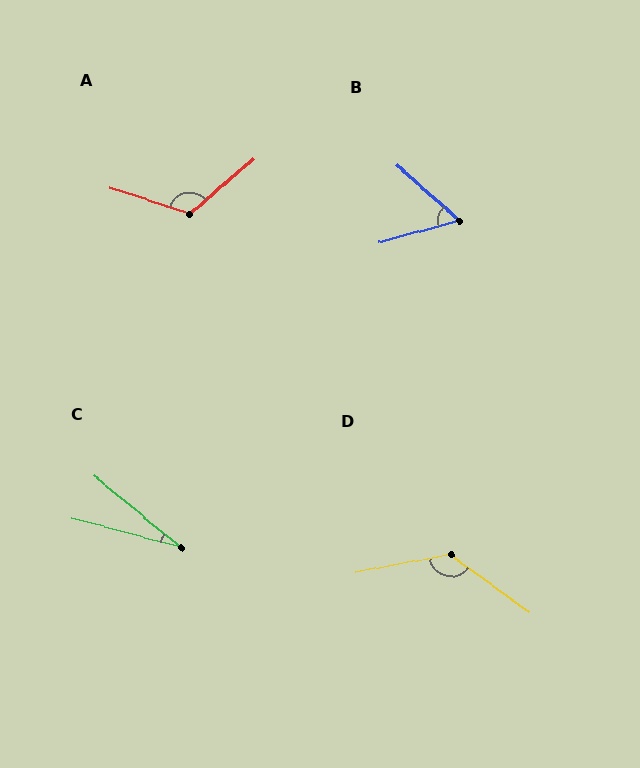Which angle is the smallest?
C, at approximately 25 degrees.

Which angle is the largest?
D, at approximately 133 degrees.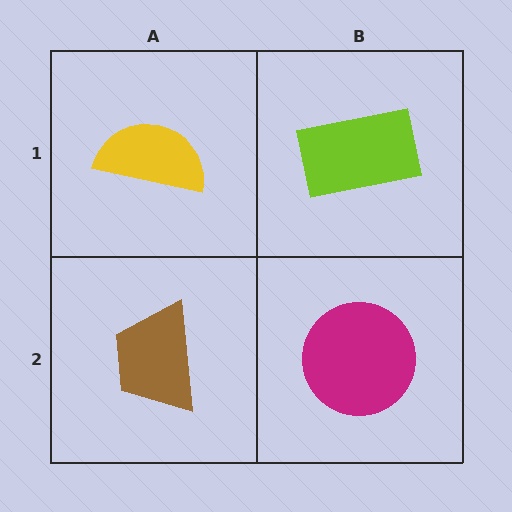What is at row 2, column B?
A magenta circle.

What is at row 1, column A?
A yellow semicircle.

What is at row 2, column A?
A brown trapezoid.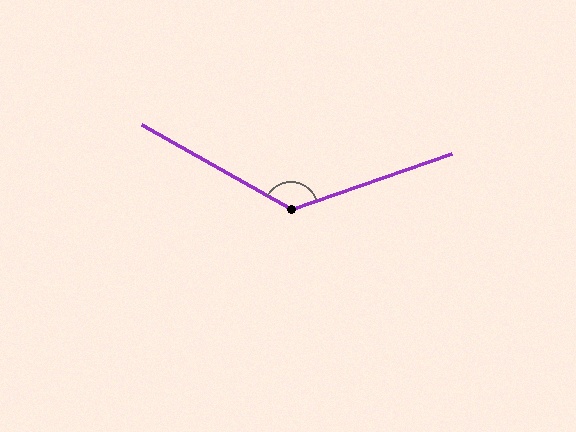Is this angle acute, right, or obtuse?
It is obtuse.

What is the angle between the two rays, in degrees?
Approximately 132 degrees.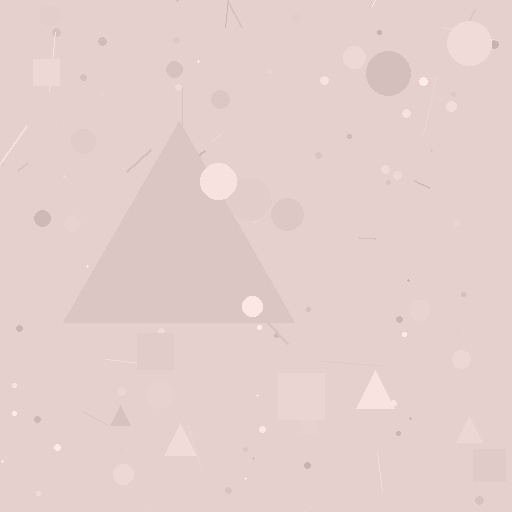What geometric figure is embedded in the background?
A triangle is embedded in the background.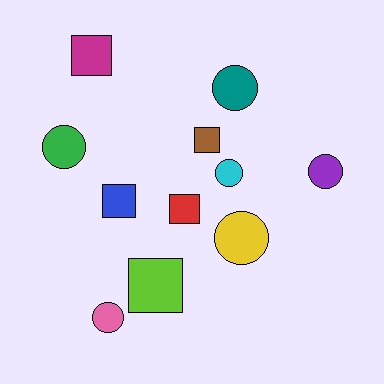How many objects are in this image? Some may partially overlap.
There are 11 objects.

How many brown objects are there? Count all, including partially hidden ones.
There is 1 brown object.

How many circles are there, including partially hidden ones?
There are 6 circles.